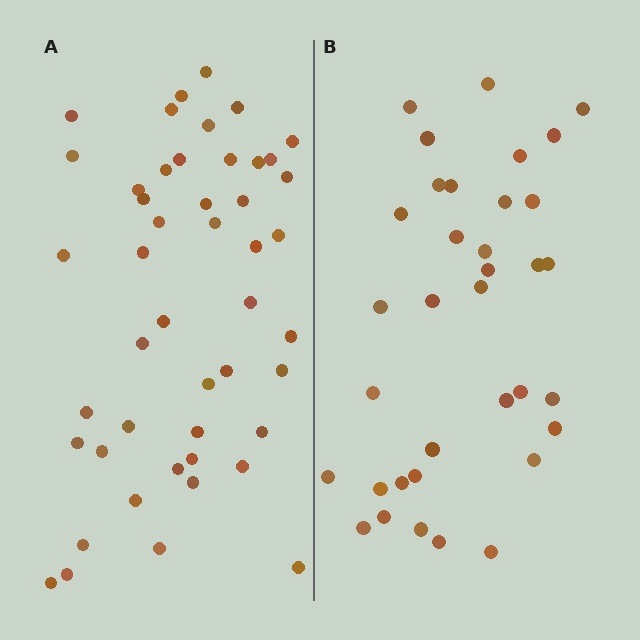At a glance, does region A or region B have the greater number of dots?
Region A (the left region) has more dots.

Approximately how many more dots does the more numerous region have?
Region A has roughly 12 or so more dots than region B.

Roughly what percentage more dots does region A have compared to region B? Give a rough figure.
About 35% more.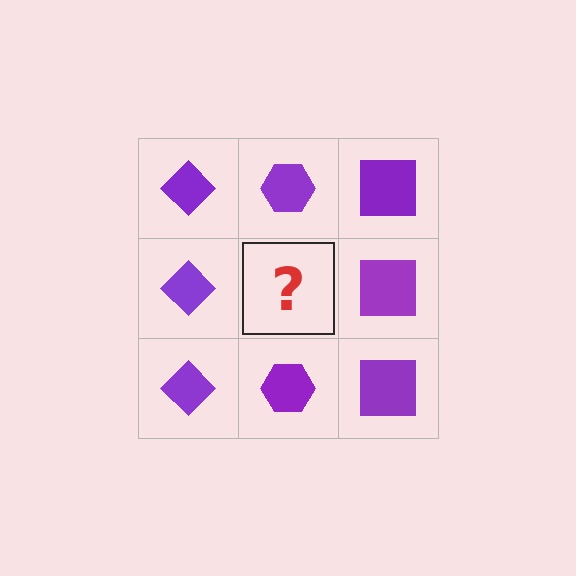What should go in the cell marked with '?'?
The missing cell should contain a purple hexagon.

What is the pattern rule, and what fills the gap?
The rule is that each column has a consistent shape. The gap should be filled with a purple hexagon.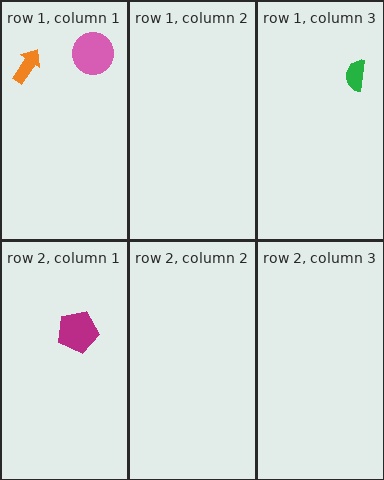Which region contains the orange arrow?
The row 1, column 1 region.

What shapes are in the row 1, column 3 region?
The green semicircle.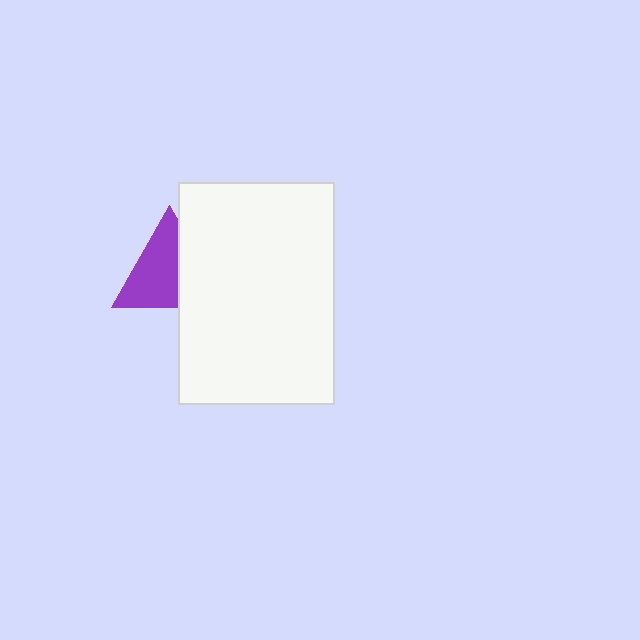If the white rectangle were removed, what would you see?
You would see the complete purple triangle.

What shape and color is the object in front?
The object in front is a white rectangle.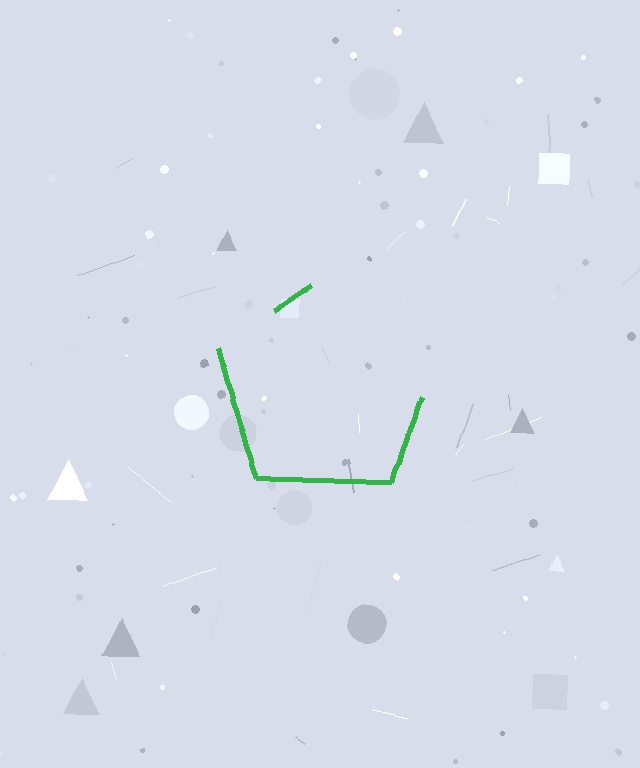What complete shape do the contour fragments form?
The contour fragments form a pentagon.